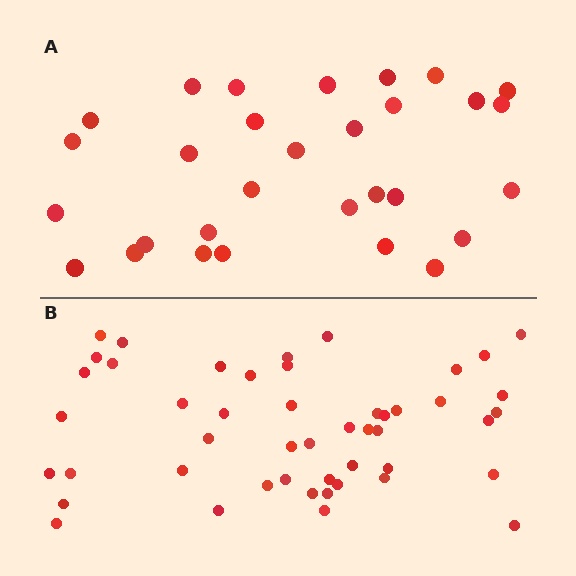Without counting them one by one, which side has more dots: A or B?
Region B (the bottom region) has more dots.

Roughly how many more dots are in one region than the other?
Region B has approximately 20 more dots than region A.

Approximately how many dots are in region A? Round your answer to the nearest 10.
About 30 dots.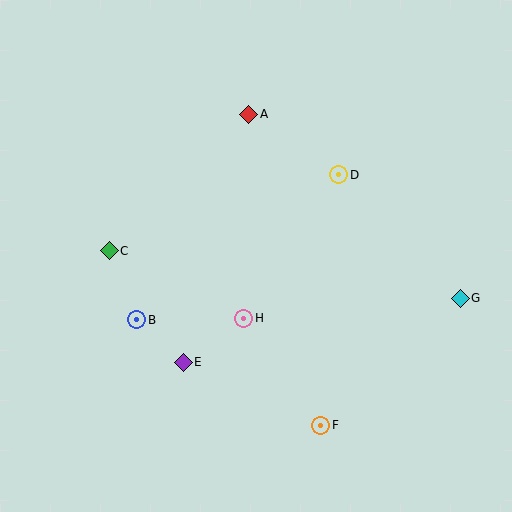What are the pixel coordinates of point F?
Point F is at (321, 425).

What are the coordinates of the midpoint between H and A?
The midpoint between H and A is at (246, 216).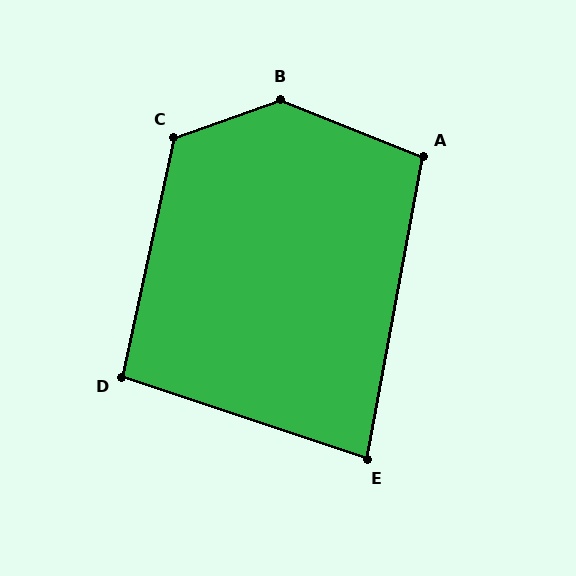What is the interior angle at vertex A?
Approximately 101 degrees (obtuse).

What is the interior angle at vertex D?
Approximately 96 degrees (obtuse).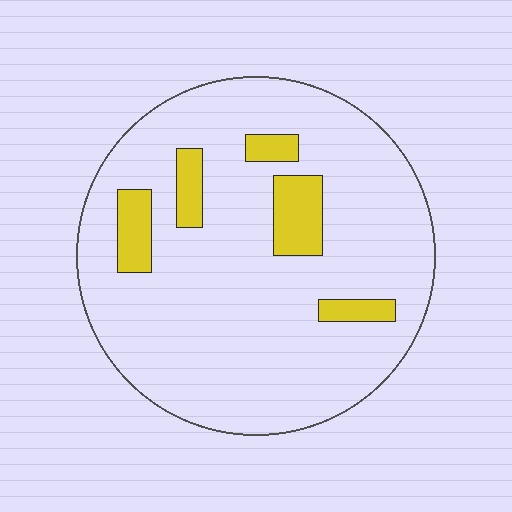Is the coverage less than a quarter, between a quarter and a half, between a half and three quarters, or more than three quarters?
Less than a quarter.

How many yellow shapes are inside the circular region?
5.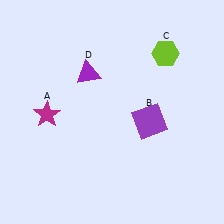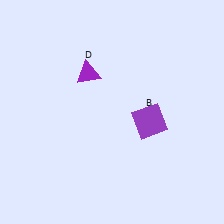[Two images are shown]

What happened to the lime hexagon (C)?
The lime hexagon (C) was removed in Image 2. It was in the top-right area of Image 1.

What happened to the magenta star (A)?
The magenta star (A) was removed in Image 2. It was in the bottom-left area of Image 1.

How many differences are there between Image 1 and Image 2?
There are 2 differences between the two images.